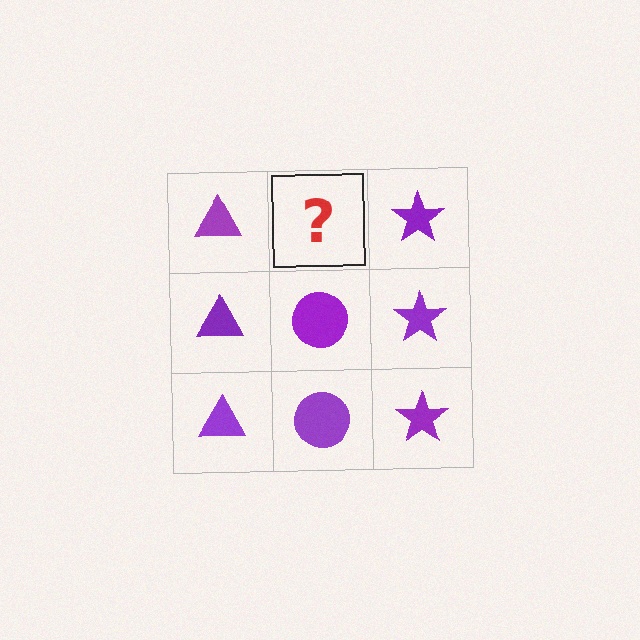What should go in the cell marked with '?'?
The missing cell should contain a purple circle.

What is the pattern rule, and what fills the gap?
The rule is that each column has a consistent shape. The gap should be filled with a purple circle.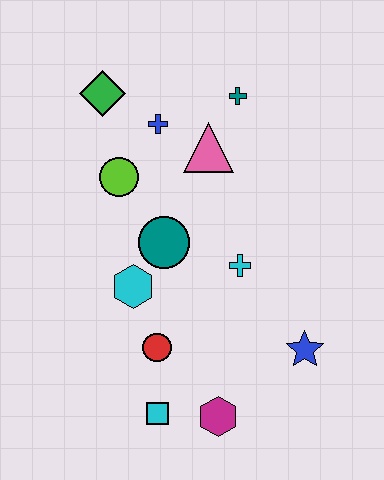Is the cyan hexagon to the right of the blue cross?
No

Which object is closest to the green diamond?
The blue cross is closest to the green diamond.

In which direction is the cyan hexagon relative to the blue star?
The cyan hexagon is to the left of the blue star.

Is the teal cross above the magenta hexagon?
Yes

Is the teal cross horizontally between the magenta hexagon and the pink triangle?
No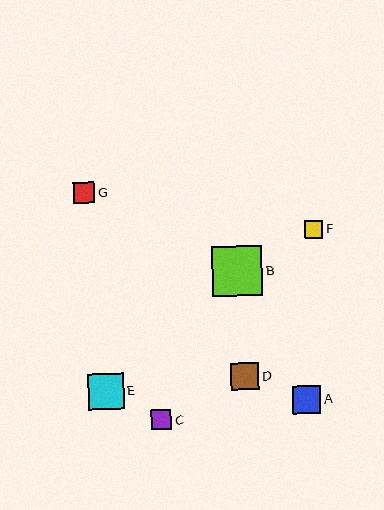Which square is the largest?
Square B is the largest with a size of approximately 50 pixels.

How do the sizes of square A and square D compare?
Square A and square D are approximately the same size.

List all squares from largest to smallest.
From largest to smallest: B, E, A, D, G, C, F.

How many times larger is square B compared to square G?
Square B is approximately 2.3 times the size of square G.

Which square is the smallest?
Square F is the smallest with a size of approximately 18 pixels.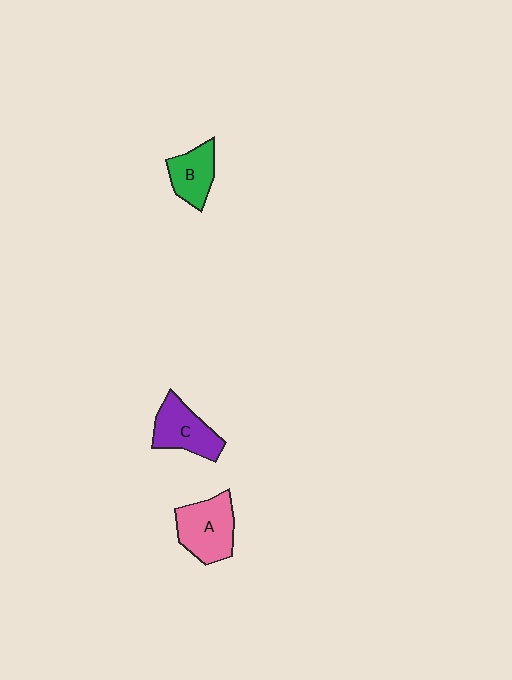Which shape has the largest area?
Shape A (pink).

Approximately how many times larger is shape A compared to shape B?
Approximately 1.4 times.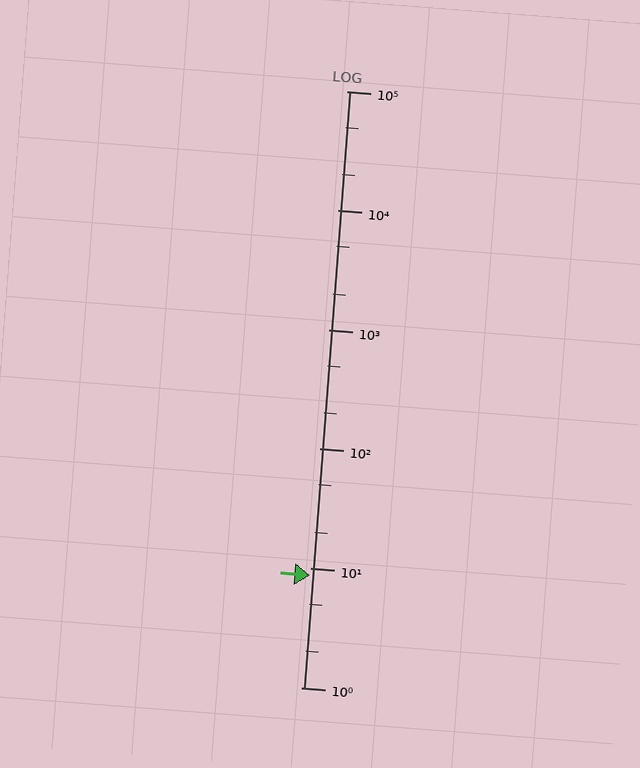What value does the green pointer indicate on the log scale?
The pointer indicates approximately 8.8.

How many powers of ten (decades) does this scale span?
The scale spans 5 decades, from 1 to 100000.